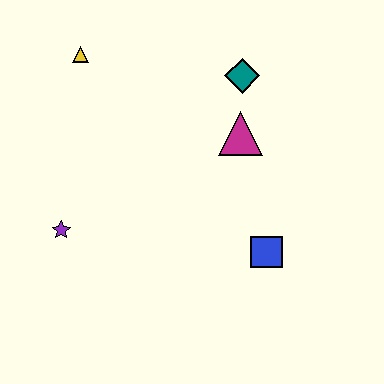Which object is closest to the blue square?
The magenta triangle is closest to the blue square.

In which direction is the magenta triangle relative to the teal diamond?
The magenta triangle is below the teal diamond.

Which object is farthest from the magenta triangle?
The purple star is farthest from the magenta triangle.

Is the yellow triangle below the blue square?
No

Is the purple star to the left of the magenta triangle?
Yes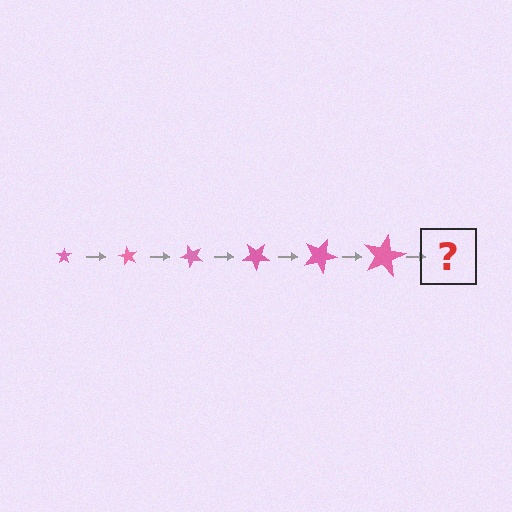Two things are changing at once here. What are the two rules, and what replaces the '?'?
The two rules are that the star grows larger each step and it rotates 60 degrees each step. The '?' should be a star, larger than the previous one and rotated 360 degrees from the start.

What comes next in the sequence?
The next element should be a star, larger than the previous one and rotated 360 degrees from the start.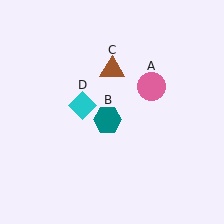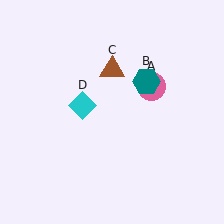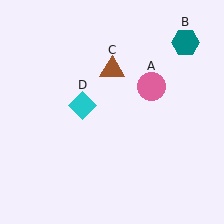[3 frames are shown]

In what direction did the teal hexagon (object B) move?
The teal hexagon (object B) moved up and to the right.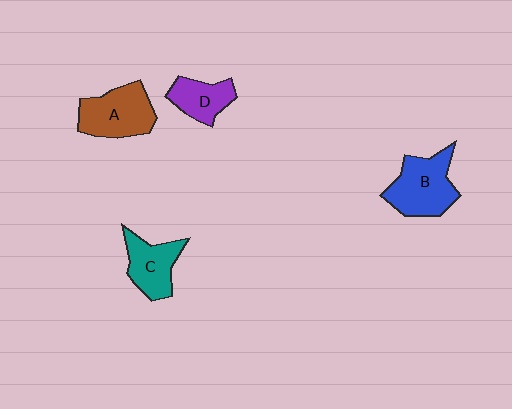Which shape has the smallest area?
Shape D (purple).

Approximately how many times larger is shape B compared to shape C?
Approximately 1.3 times.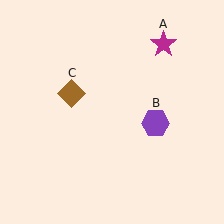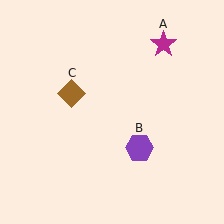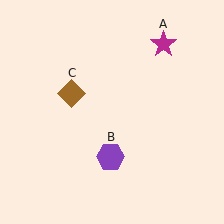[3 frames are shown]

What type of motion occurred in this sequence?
The purple hexagon (object B) rotated clockwise around the center of the scene.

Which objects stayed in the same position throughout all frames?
Magenta star (object A) and brown diamond (object C) remained stationary.